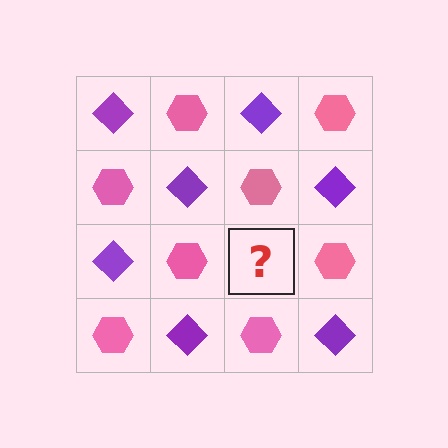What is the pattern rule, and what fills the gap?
The rule is that it alternates purple diamond and pink hexagon in a checkerboard pattern. The gap should be filled with a purple diamond.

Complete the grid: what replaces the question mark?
The question mark should be replaced with a purple diamond.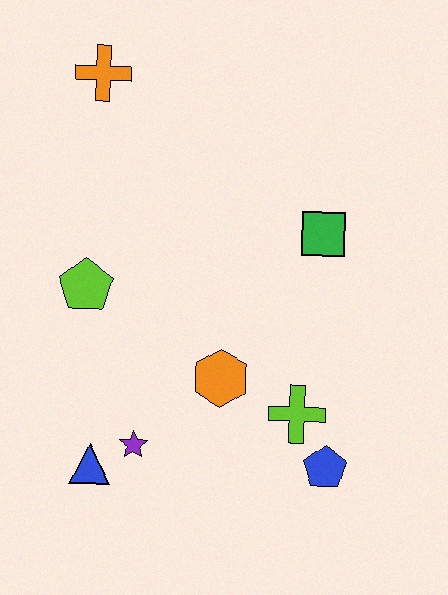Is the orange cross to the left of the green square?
Yes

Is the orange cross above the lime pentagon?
Yes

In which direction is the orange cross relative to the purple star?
The orange cross is above the purple star.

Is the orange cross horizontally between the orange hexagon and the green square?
No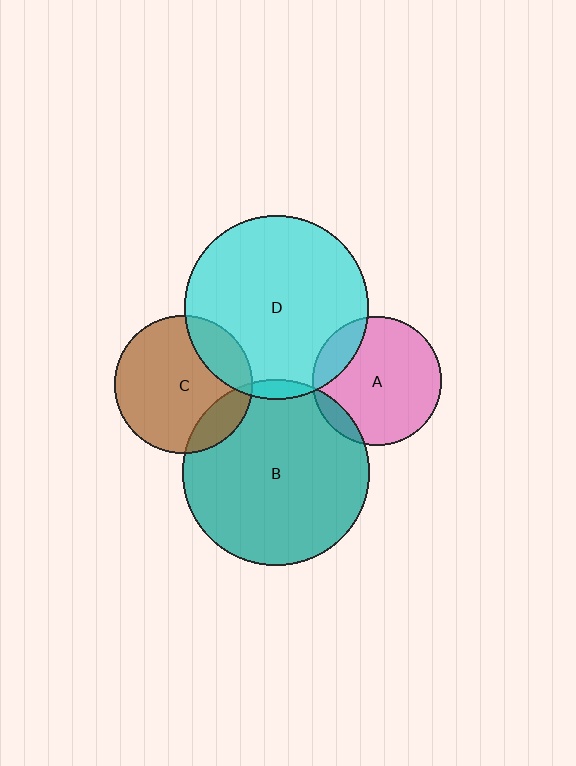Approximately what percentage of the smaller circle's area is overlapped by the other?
Approximately 10%.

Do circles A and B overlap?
Yes.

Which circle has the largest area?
Circle B (teal).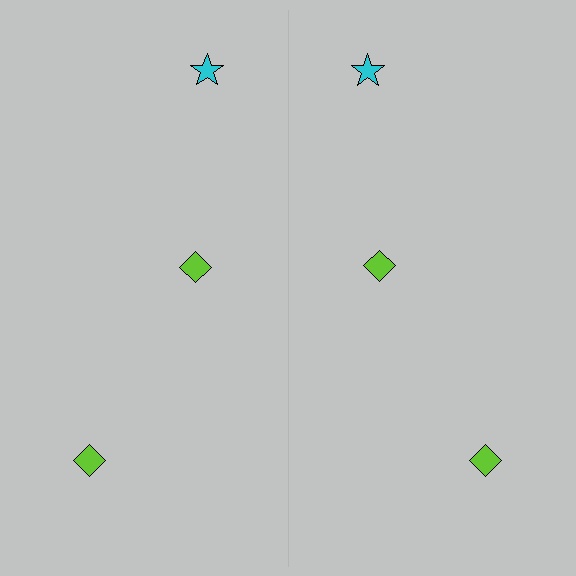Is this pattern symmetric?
Yes, this pattern has bilateral (reflection) symmetry.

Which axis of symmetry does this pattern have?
The pattern has a vertical axis of symmetry running through the center of the image.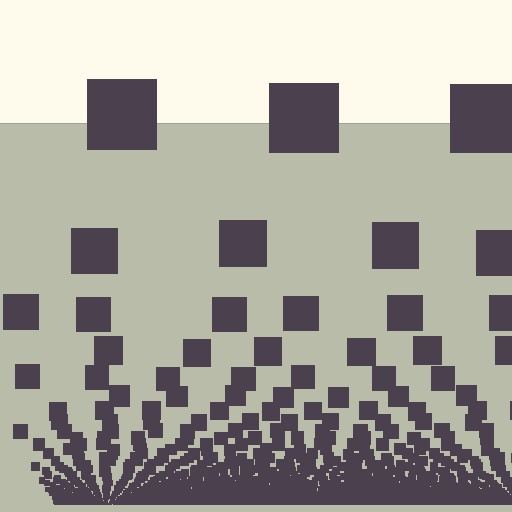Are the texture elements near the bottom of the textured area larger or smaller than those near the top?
Smaller. The gradient is inverted — elements near the bottom are smaller and denser.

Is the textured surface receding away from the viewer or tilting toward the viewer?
The surface appears to tilt toward the viewer. Texture elements get larger and sparser toward the top.